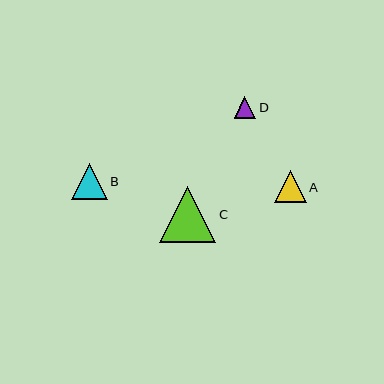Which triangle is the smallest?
Triangle D is the smallest with a size of approximately 21 pixels.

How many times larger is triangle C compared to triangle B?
Triangle C is approximately 1.5 times the size of triangle B.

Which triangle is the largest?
Triangle C is the largest with a size of approximately 56 pixels.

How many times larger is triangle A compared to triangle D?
Triangle A is approximately 1.5 times the size of triangle D.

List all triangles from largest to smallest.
From largest to smallest: C, B, A, D.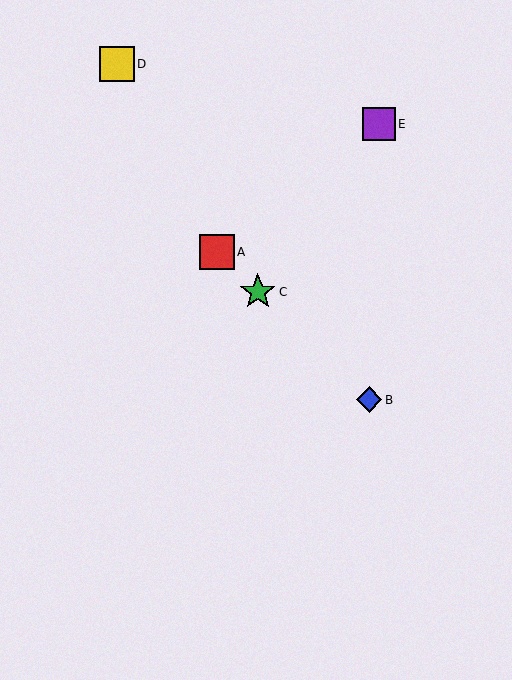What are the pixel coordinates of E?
Object E is at (379, 124).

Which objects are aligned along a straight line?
Objects A, B, C are aligned along a straight line.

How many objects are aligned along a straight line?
3 objects (A, B, C) are aligned along a straight line.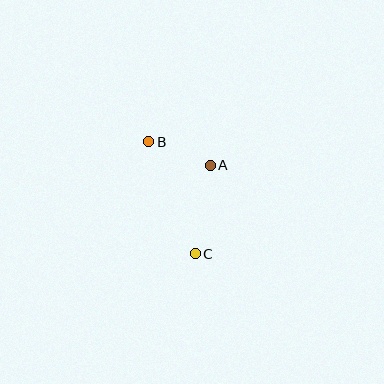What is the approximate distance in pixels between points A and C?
The distance between A and C is approximately 90 pixels.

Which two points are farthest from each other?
Points B and C are farthest from each other.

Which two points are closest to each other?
Points A and B are closest to each other.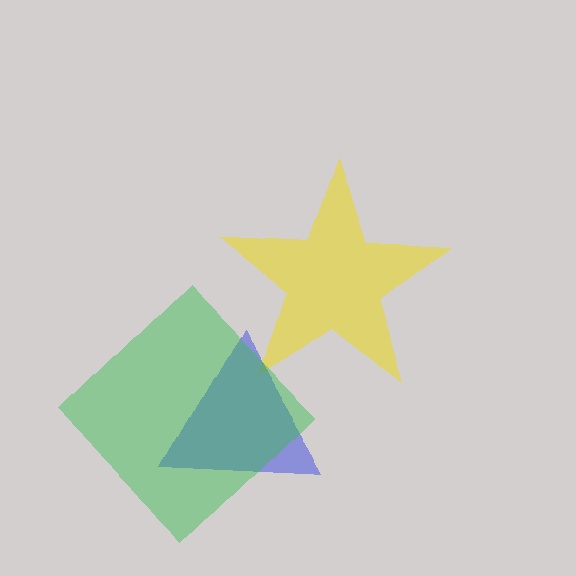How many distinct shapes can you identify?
There are 3 distinct shapes: a yellow star, a blue triangle, a green diamond.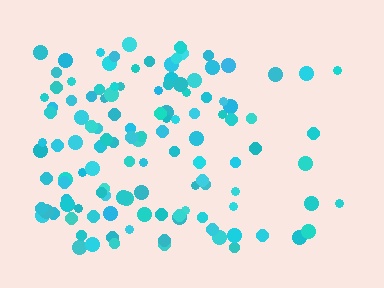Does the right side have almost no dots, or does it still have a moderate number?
Still a moderate number, just noticeably fewer than the left.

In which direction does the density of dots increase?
From right to left, with the left side densest.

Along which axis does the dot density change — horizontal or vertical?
Horizontal.